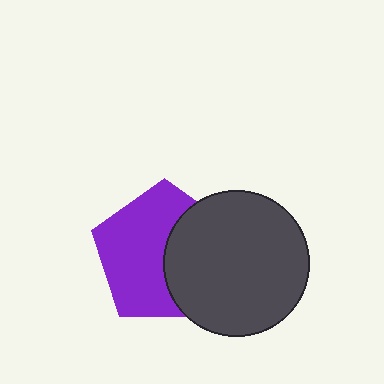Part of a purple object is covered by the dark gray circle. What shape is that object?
It is a pentagon.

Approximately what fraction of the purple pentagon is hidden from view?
Roughly 41% of the purple pentagon is hidden behind the dark gray circle.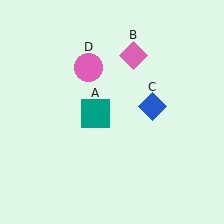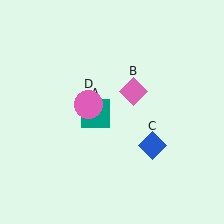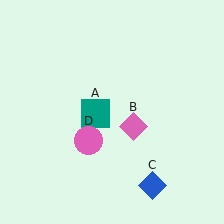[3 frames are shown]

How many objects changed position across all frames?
3 objects changed position: pink diamond (object B), blue diamond (object C), pink circle (object D).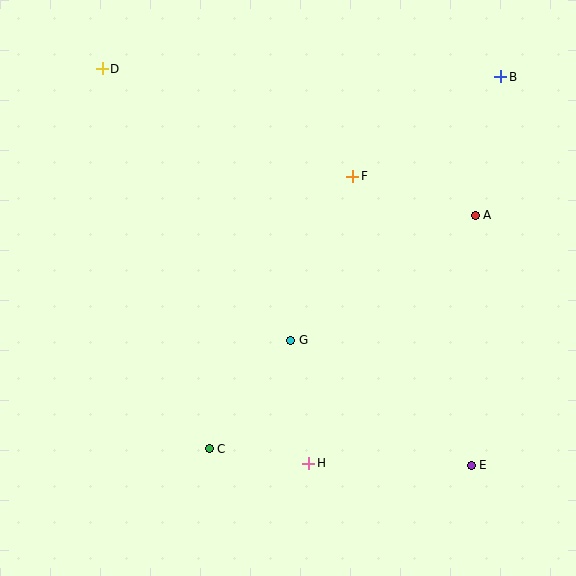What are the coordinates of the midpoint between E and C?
The midpoint between E and C is at (340, 457).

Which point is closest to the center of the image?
Point G at (291, 340) is closest to the center.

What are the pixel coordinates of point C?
Point C is at (209, 449).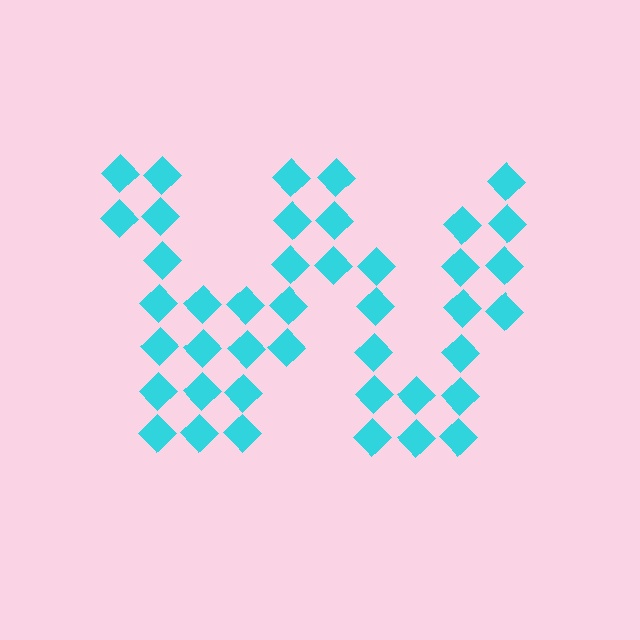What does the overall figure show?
The overall figure shows the letter W.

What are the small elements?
The small elements are diamonds.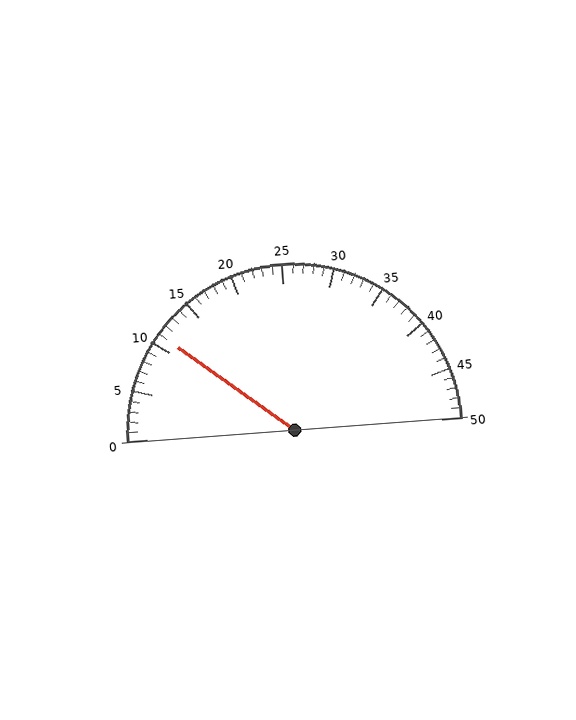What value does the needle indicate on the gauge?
The needle indicates approximately 11.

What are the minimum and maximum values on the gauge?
The gauge ranges from 0 to 50.